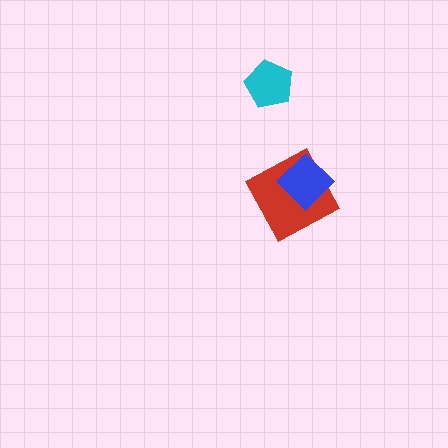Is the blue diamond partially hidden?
No, no other shape covers it.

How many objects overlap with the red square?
1 object overlaps with the red square.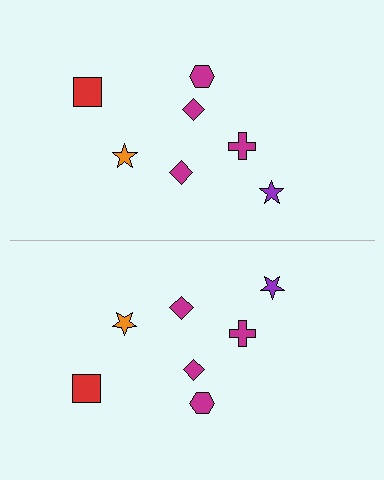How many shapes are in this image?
There are 14 shapes in this image.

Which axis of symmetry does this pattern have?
The pattern has a horizontal axis of symmetry running through the center of the image.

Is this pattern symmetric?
Yes, this pattern has bilateral (reflection) symmetry.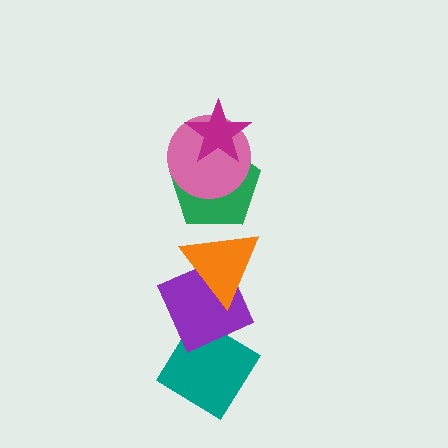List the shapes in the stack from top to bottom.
From top to bottom: the magenta star, the pink circle, the green pentagon, the orange triangle, the purple diamond, the teal diamond.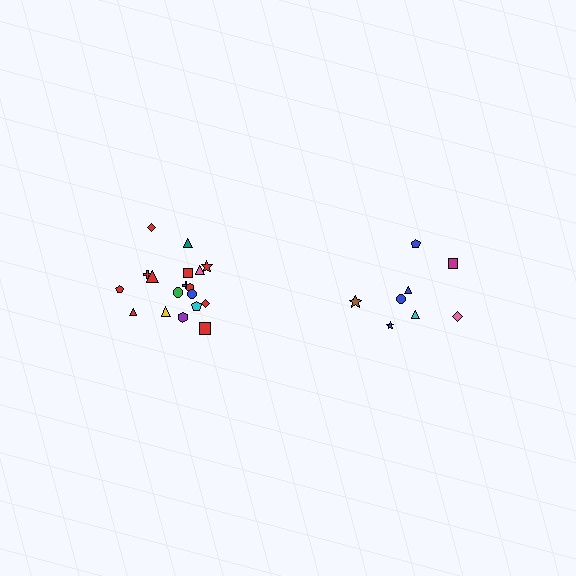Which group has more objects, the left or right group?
The left group.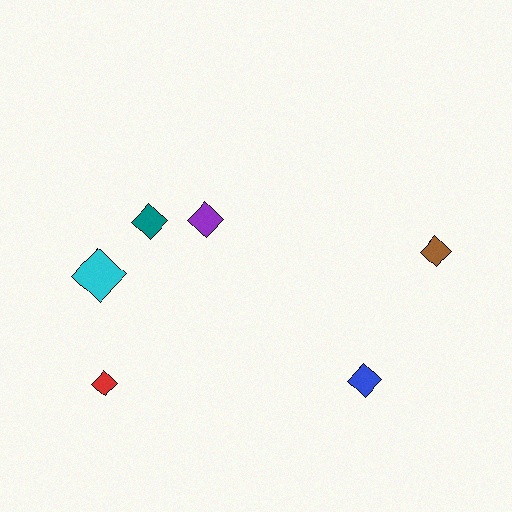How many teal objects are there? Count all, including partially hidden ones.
There is 1 teal object.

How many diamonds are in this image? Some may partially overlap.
There are 6 diamonds.